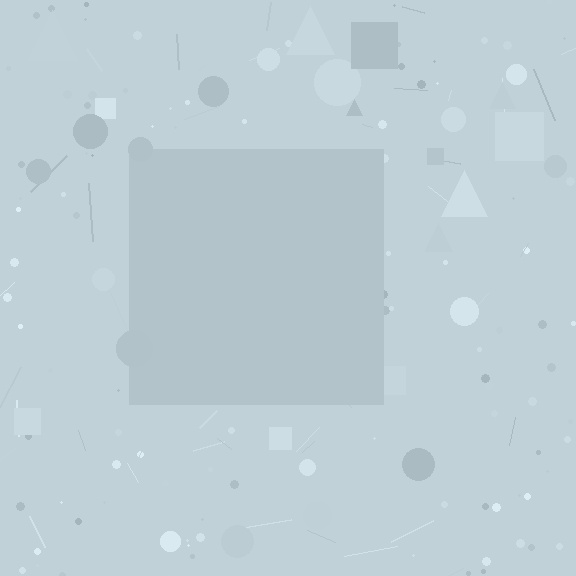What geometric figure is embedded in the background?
A square is embedded in the background.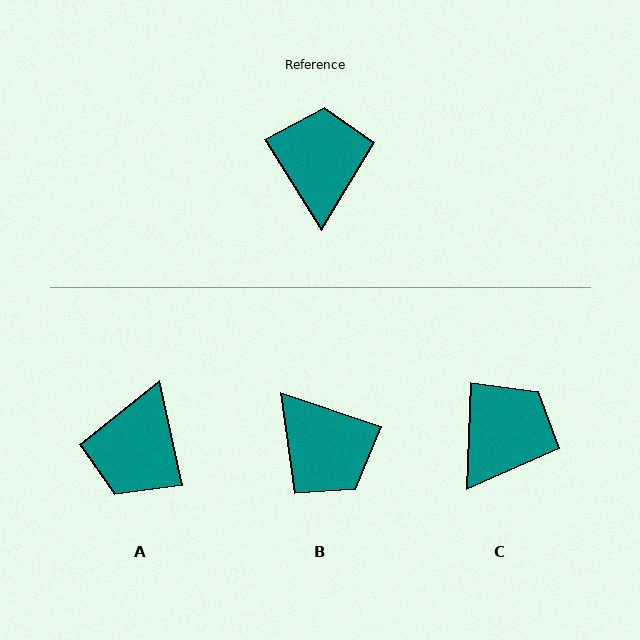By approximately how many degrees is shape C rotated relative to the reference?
Approximately 35 degrees clockwise.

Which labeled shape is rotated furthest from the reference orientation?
A, about 160 degrees away.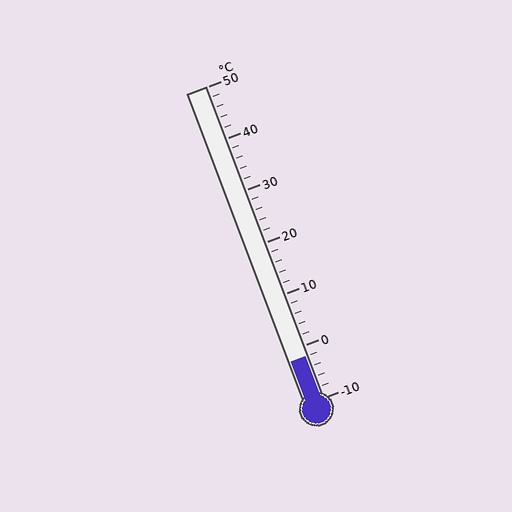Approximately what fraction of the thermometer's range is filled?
The thermometer is filled to approximately 15% of its range.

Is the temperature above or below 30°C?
The temperature is below 30°C.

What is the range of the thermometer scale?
The thermometer scale ranges from -10°C to 50°C.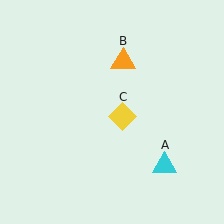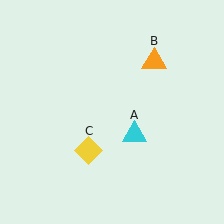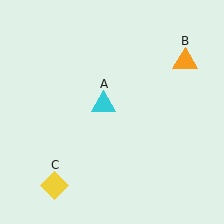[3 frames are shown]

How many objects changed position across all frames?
3 objects changed position: cyan triangle (object A), orange triangle (object B), yellow diamond (object C).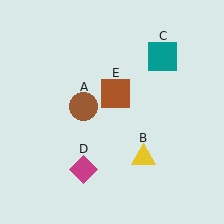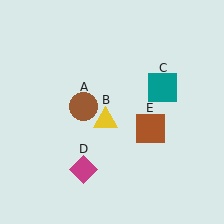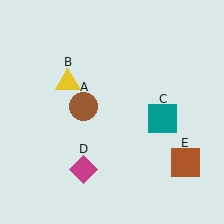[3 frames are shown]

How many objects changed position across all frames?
3 objects changed position: yellow triangle (object B), teal square (object C), brown square (object E).